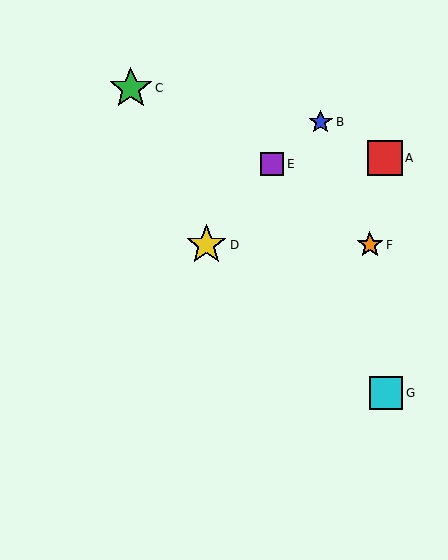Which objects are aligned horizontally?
Objects D, F are aligned horizontally.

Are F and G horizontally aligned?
No, F is at y≈245 and G is at y≈393.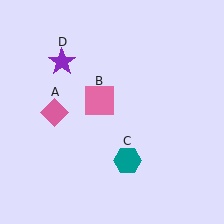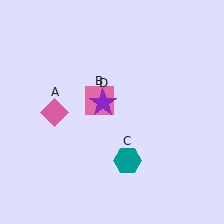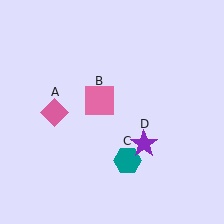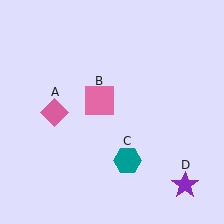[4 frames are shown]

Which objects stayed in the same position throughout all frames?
Pink diamond (object A) and pink square (object B) and teal hexagon (object C) remained stationary.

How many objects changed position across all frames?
1 object changed position: purple star (object D).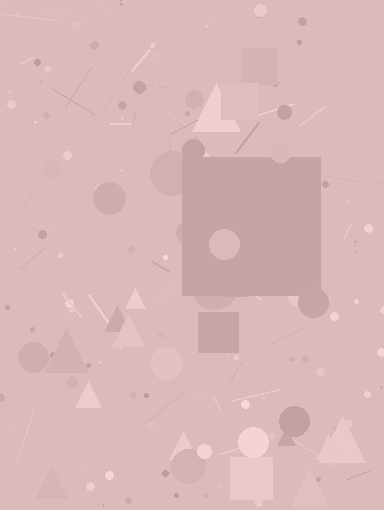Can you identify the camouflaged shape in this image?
The camouflaged shape is a square.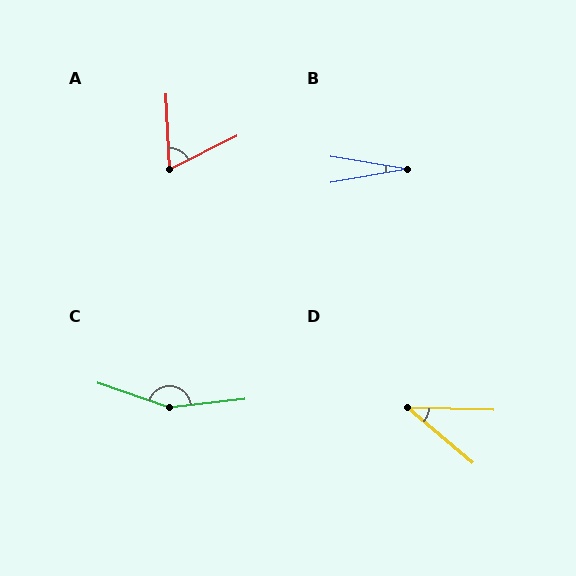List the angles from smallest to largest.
B (19°), D (39°), A (66°), C (155°).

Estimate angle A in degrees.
Approximately 66 degrees.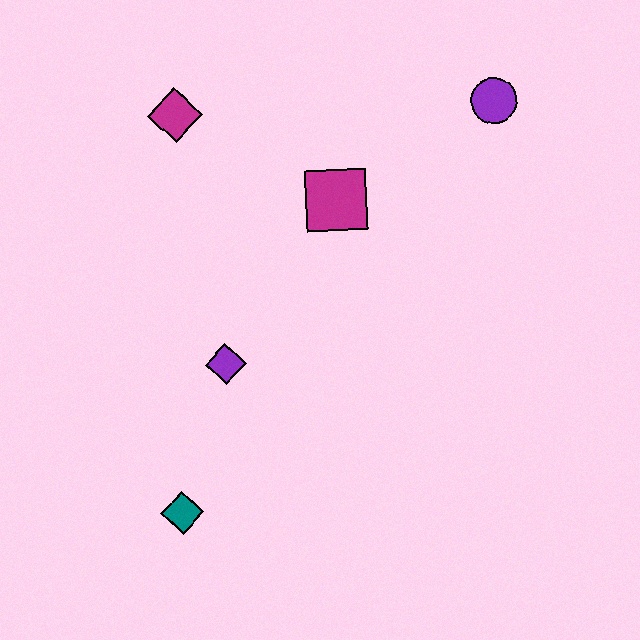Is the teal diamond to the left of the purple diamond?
Yes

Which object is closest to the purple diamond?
The teal diamond is closest to the purple diamond.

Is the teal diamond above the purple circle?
No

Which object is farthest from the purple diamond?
The purple circle is farthest from the purple diamond.